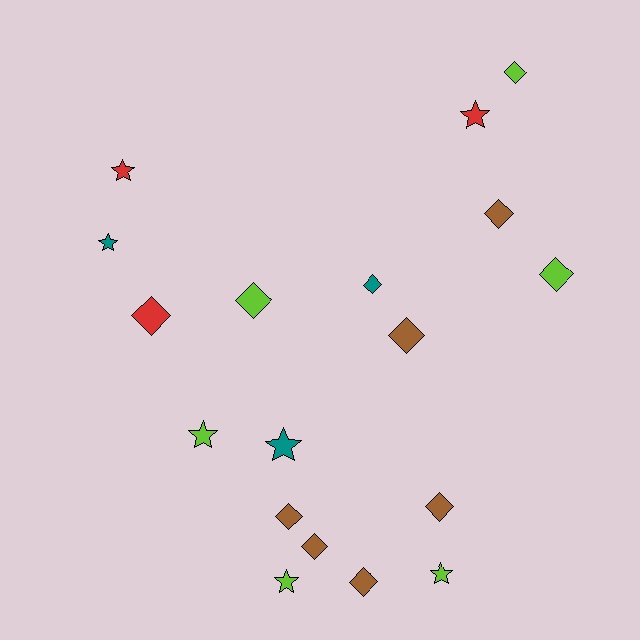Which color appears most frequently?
Brown, with 6 objects.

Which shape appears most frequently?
Diamond, with 11 objects.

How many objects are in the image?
There are 18 objects.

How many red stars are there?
There are 2 red stars.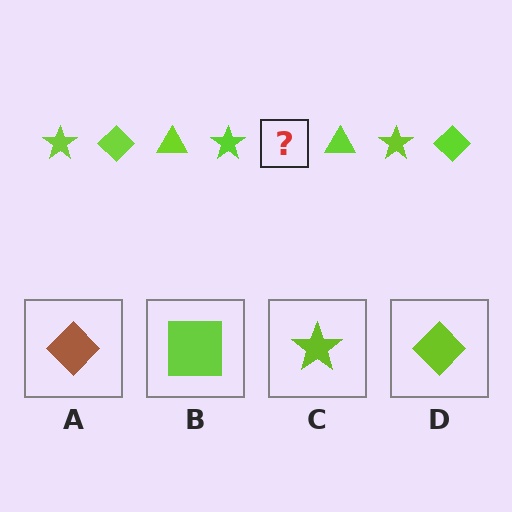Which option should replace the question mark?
Option D.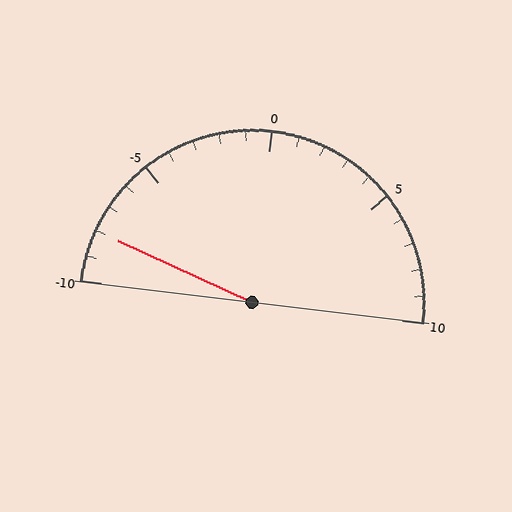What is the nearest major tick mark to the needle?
The nearest major tick mark is -10.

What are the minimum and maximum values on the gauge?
The gauge ranges from -10 to 10.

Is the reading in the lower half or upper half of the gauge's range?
The reading is in the lower half of the range (-10 to 10).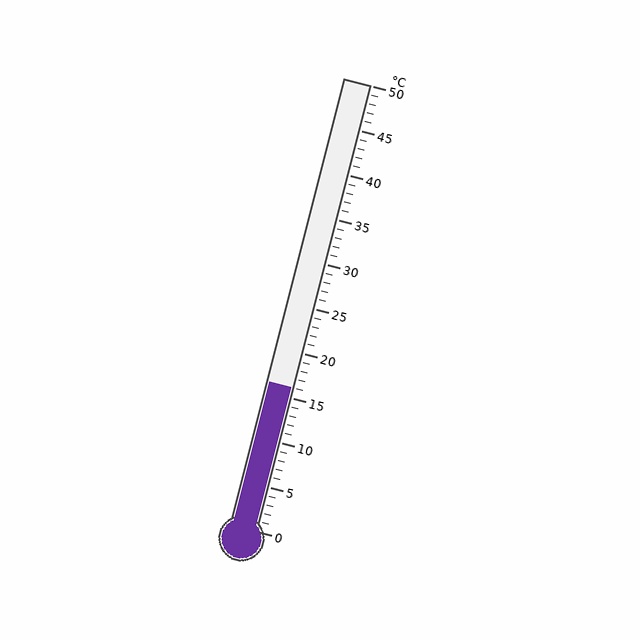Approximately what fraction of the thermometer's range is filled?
The thermometer is filled to approximately 30% of its range.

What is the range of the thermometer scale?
The thermometer scale ranges from 0°C to 50°C.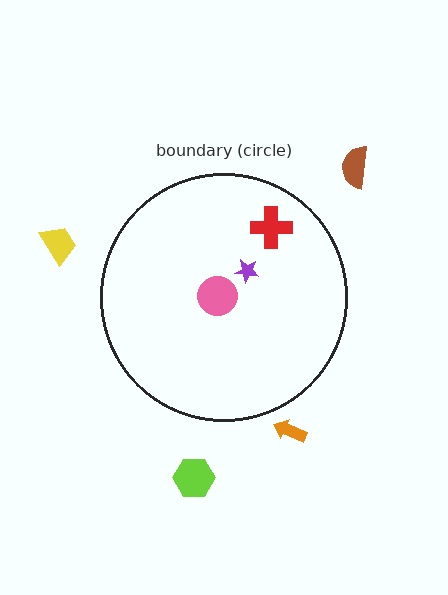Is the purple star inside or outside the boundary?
Inside.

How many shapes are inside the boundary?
3 inside, 4 outside.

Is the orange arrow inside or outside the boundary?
Outside.